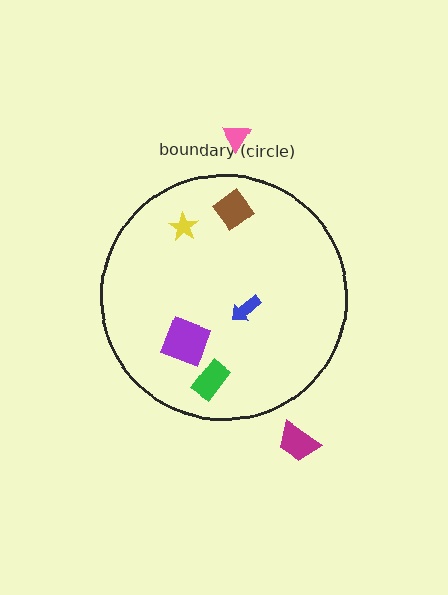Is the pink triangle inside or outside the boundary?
Outside.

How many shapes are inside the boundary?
5 inside, 2 outside.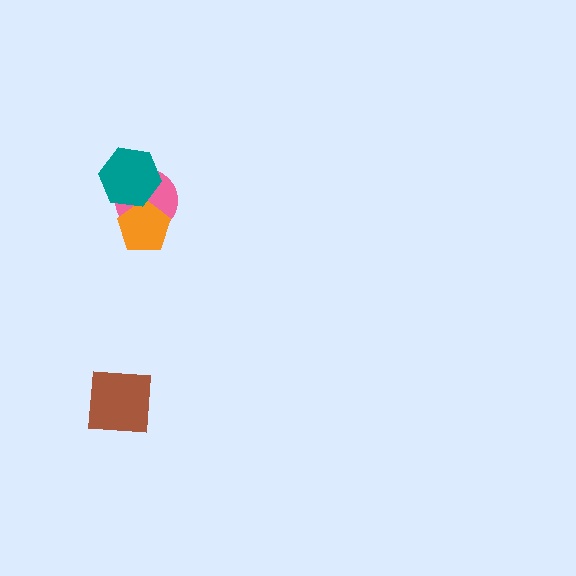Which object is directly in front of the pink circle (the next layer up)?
The orange pentagon is directly in front of the pink circle.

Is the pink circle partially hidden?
Yes, it is partially covered by another shape.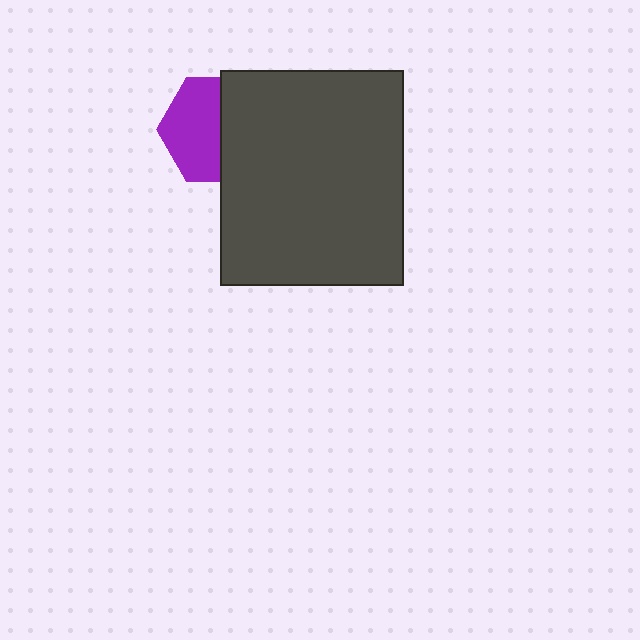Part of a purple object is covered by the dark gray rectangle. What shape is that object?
It is a hexagon.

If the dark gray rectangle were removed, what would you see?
You would see the complete purple hexagon.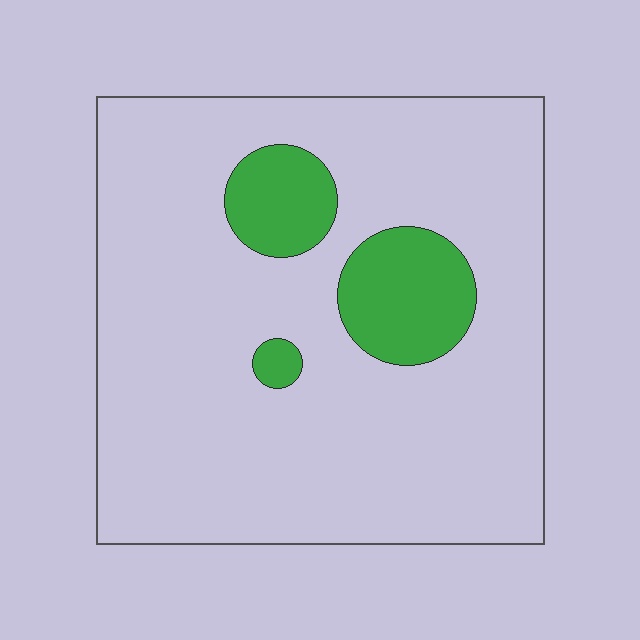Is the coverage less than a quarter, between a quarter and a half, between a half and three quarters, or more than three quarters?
Less than a quarter.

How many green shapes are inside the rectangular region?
3.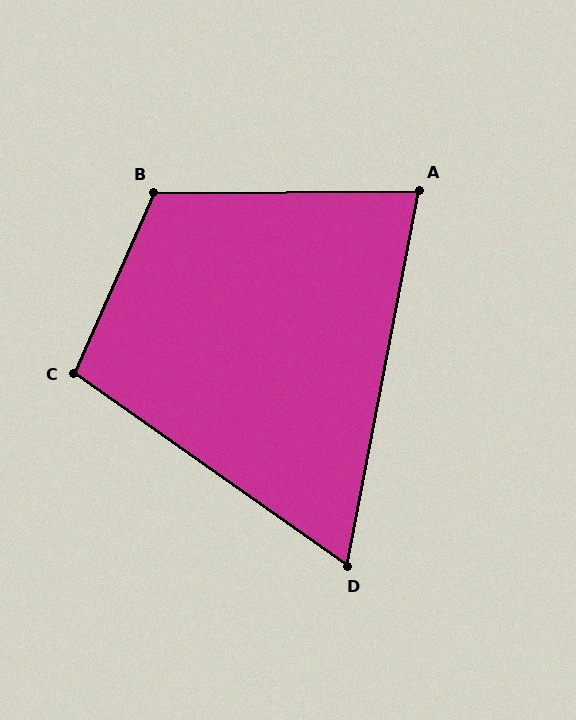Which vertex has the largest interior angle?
B, at approximately 114 degrees.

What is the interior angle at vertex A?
Approximately 79 degrees (acute).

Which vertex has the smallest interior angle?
D, at approximately 66 degrees.